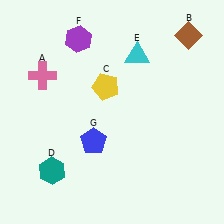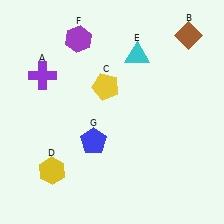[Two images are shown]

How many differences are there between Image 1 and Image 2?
There are 2 differences between the two images.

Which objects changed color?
A changed from pink to purple. D changed from teal to yellow.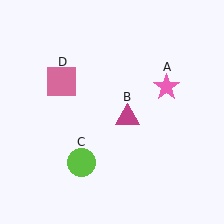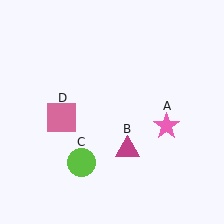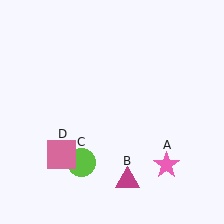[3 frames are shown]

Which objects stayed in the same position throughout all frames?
Lime circle (object C) remained stationary.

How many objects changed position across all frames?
3 objects changed position: pink star (object A), magenta triangle (object B), pink square (object D).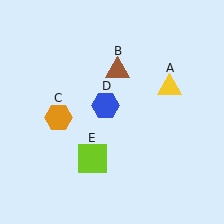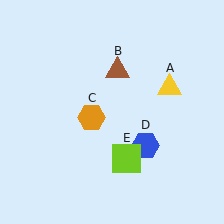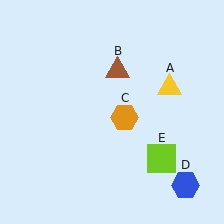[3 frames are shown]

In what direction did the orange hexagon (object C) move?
The orange hexagon (object C) moved right.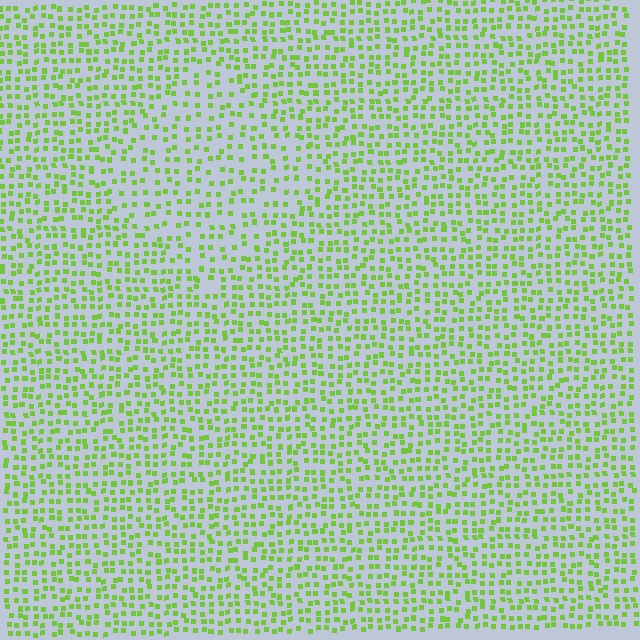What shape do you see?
I see a diamond.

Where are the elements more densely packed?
The elements are more densely packed outside the diamond boundary.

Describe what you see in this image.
The image contains small lime elements arranged at two different densities. A diamond-shaped region is visible where the elements are less densely packed than the surrounding area.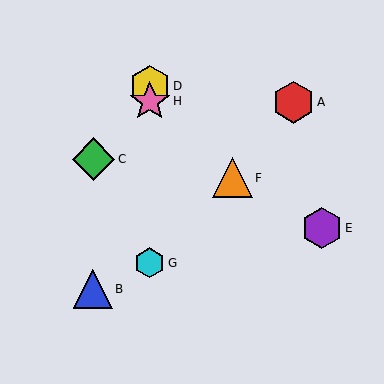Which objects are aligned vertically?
Objects D, G, H are aligned vertically.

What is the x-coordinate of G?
Object G is at x≈150.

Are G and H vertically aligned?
Yes, both are at x≈150.